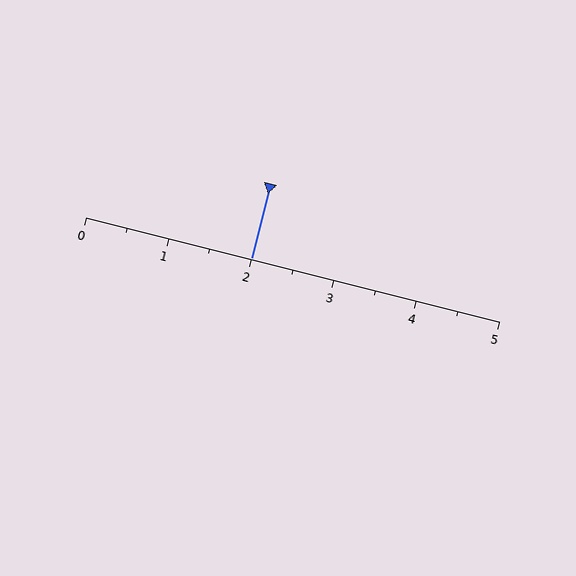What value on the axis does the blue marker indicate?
The marker indicates approximately 2.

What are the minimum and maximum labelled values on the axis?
The axis runs from 0 to 5.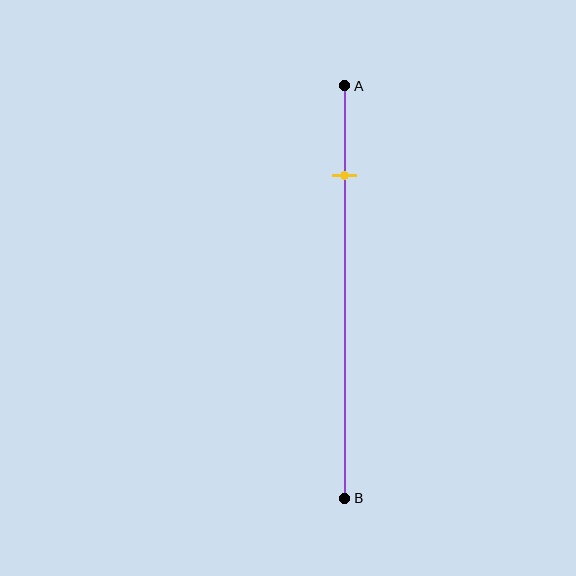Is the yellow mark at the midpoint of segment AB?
No, the mark is at about 20% from A, not at the 50% midpoint.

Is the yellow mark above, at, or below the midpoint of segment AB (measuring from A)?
The yellow mark is above the midpoint of segment AB.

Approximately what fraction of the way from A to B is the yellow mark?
The yellow mark is approximately 20% of the way from A to B.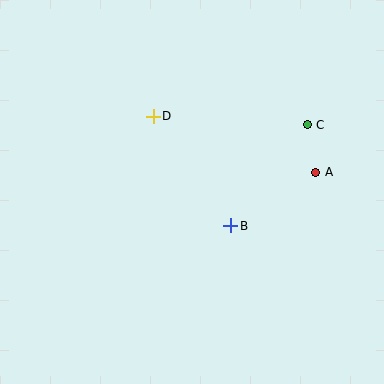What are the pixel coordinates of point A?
Point A is at (316, 172).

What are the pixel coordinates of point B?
Point B is at (231, 226).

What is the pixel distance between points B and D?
The distance between B and D is 134 pixels.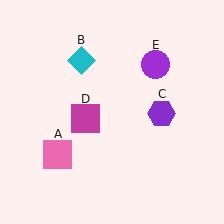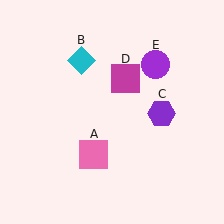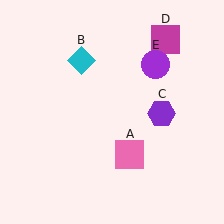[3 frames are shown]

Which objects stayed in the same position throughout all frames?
Cyan diamond (object B) and purple hexagon (object C) and purple circle (object E) remained stationary.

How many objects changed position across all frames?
2 objects changed position: pink square (object A), magenta square (object D).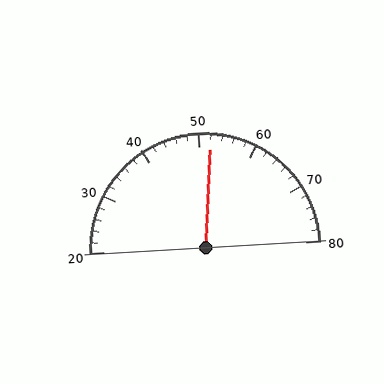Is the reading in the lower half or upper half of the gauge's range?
The reading is in the upper half of the range (20 to 80).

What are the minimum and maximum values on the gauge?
The gauge ranges from 20 to 80.